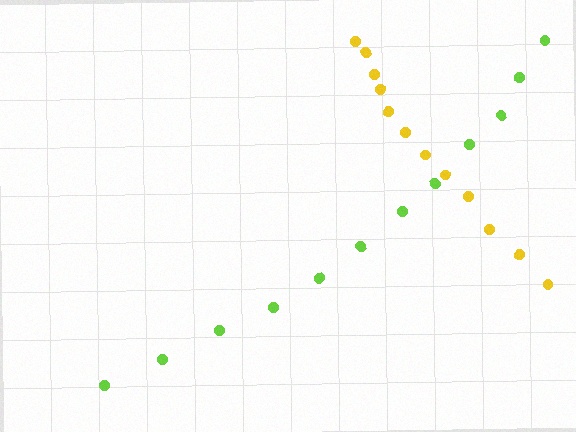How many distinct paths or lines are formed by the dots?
There are 2 distinct paths.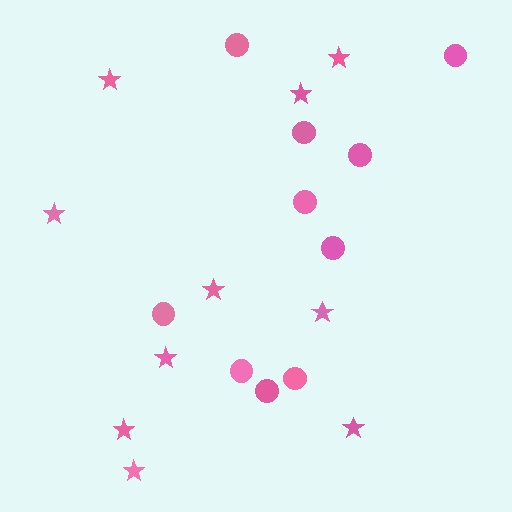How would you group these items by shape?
There are 2 groups: one group of circles (10) and one group of stars (10).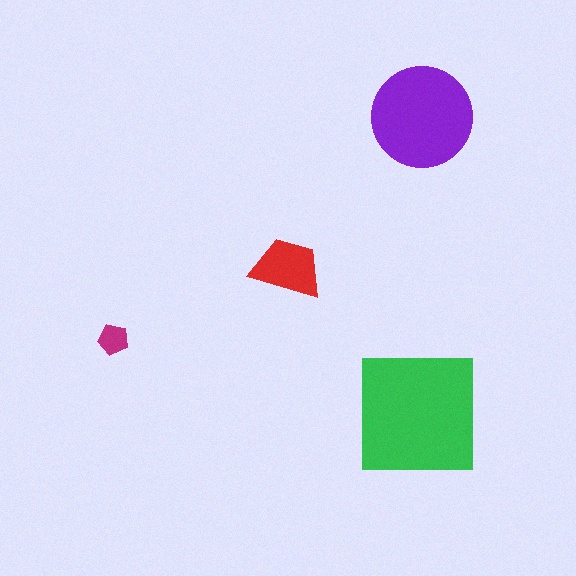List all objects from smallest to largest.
The magenta pentagon, the red trapezoid, the purple circle, the green square.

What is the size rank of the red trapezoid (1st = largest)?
3rd.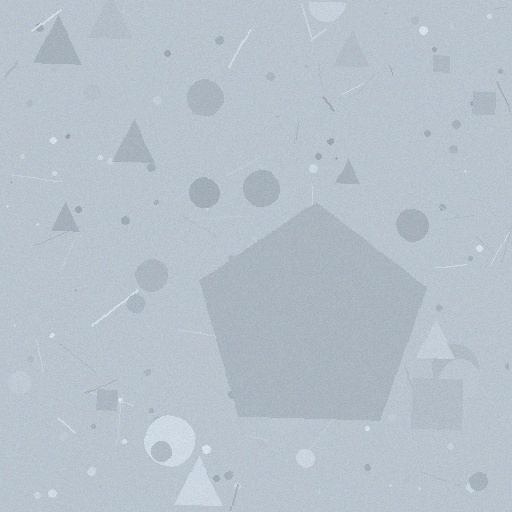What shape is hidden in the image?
A pentagon is hidden in the image.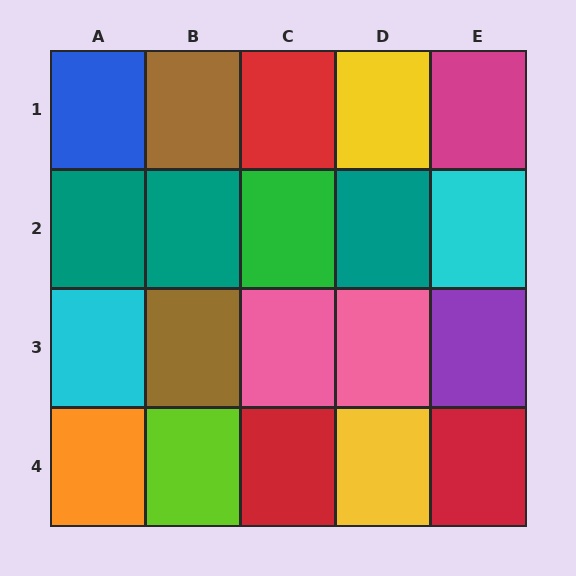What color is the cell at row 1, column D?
Yellow.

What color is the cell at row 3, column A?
Cyan.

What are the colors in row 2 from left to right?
Teal, teal, green, teal, cyan.